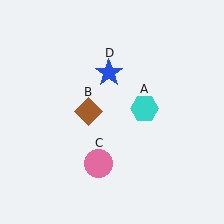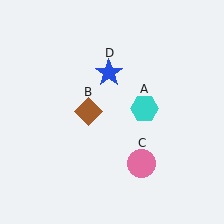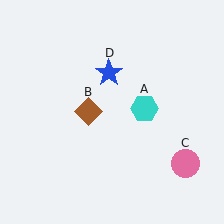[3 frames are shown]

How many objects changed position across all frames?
1 object changed position: pink circle (object C).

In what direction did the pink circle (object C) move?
The pink circle (object C) moved right.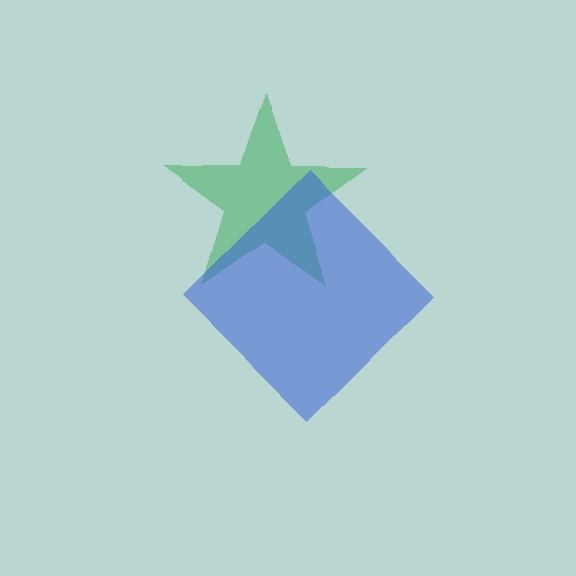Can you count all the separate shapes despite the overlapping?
Yes, there are 2 separate shapes.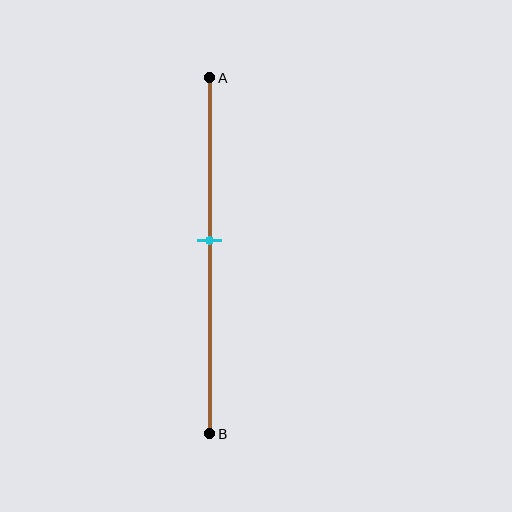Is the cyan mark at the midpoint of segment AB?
No, the mark is at about 45% from A, not at the 50% midpoint.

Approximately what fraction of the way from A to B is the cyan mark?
The cyan mark is approximately 45% of the way from A to B.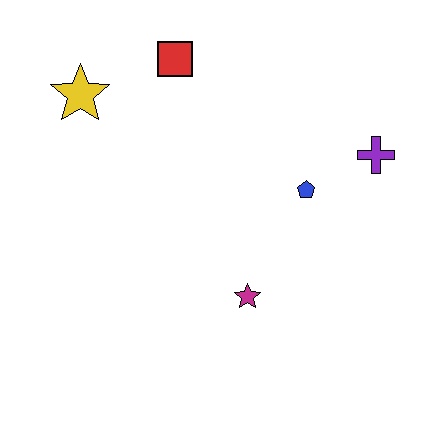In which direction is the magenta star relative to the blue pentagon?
The magenta star is below the blue pentagon.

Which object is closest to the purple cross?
The blue pentagon is closest to the purple cross.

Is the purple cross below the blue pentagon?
No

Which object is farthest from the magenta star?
The yellow star is farthest from the magenta star.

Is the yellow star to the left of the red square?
Yes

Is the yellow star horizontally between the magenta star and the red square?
No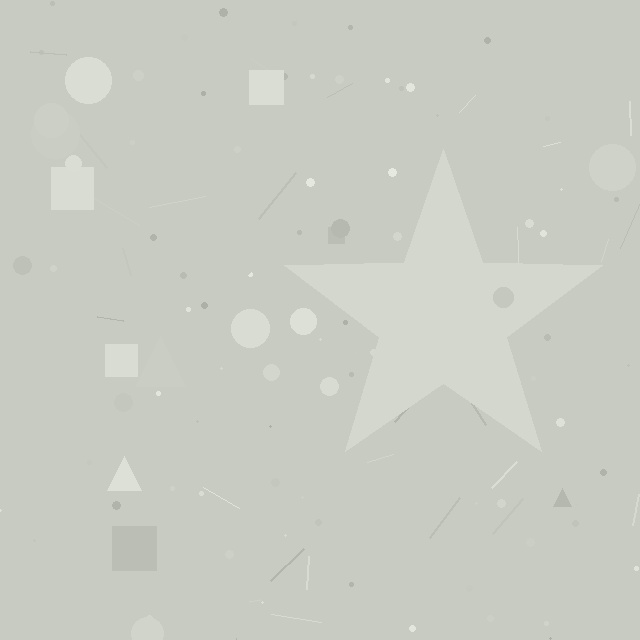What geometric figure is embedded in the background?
A star is embedded in the background.